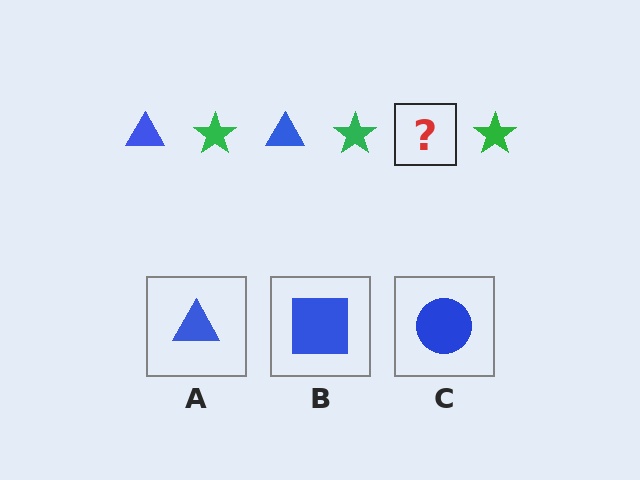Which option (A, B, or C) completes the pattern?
A.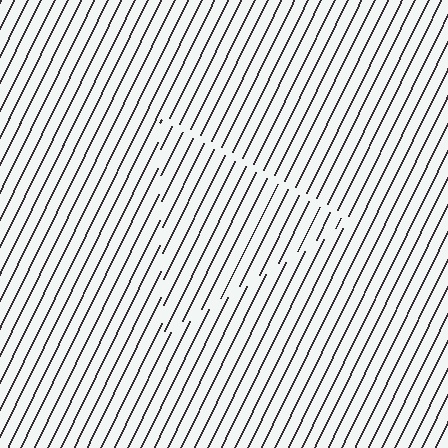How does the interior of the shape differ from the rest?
The interior of the shape contains the same grating, shifted by half a period — the contour is defined by the phase discontinuity where line-ends from the inner and outer gratings abut.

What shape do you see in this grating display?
An illusory triangle. The interior of the shape contains the same grating, shifted by half a period — the contour is defined by the phase discontinuity where line-ends from the inner and outer gratings abut.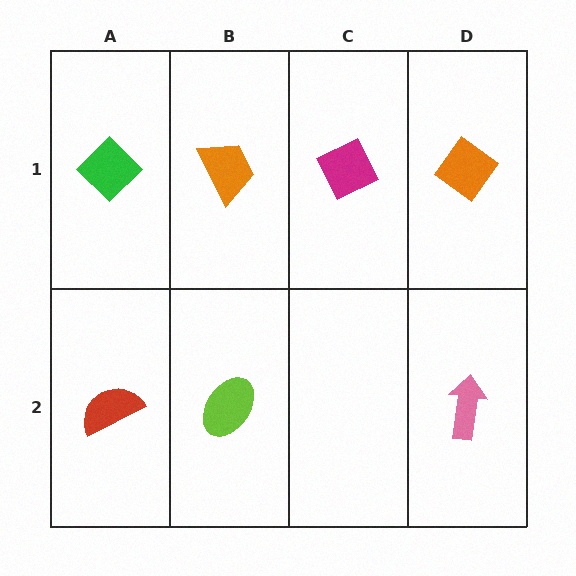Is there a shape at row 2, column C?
No, that cell is empty.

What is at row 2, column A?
A red semicircle.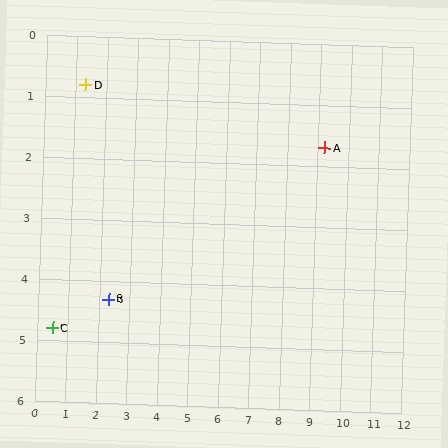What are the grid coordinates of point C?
Point C is at approximately (0.5, 4.8).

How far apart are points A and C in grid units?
Points A and C are about 9.2 grid units apart.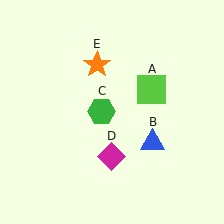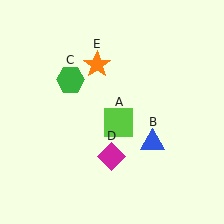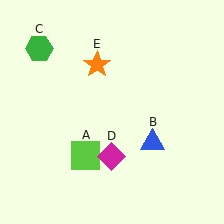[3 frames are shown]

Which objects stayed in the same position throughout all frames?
Blue triangle (object B) and magenta diamond (object D) and orange star (object E) remained stationary.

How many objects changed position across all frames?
2 objects changed position: lime square (object A), green hexagon (object C).